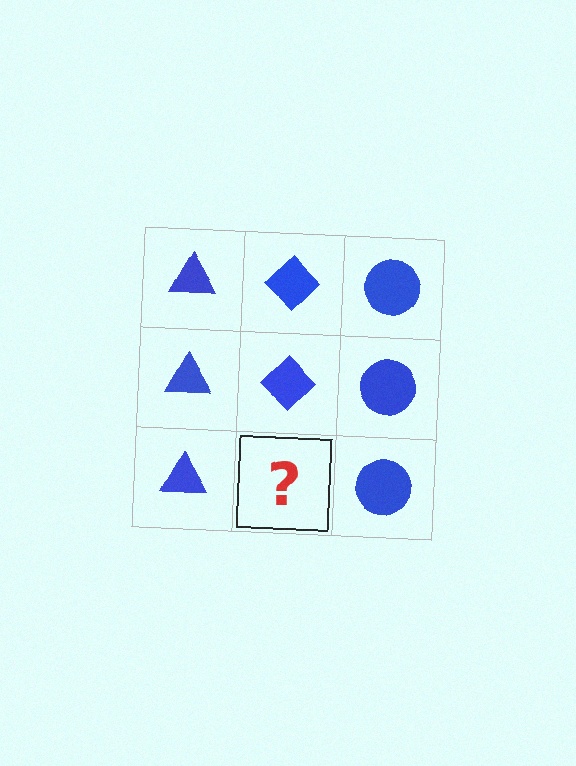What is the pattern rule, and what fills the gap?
The rule is that each column has a consistent shape. The gap should be filled with a blue diamond.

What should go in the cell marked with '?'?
The missing cell should contain a blue diamond.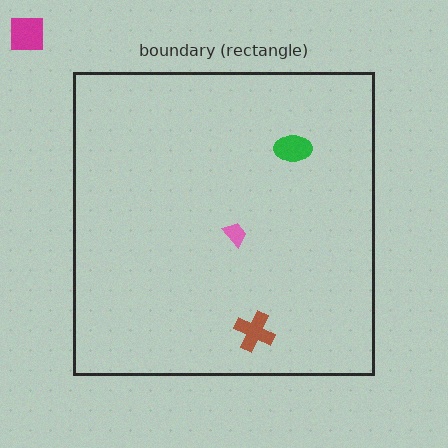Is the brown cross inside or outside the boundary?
Inside.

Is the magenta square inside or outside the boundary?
Outside.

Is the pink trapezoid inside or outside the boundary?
Inside.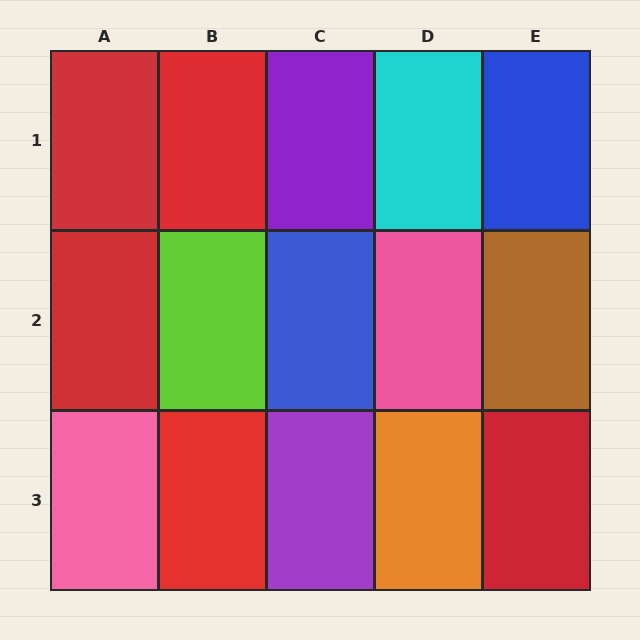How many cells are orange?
1 cell is orange.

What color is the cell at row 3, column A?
Pink.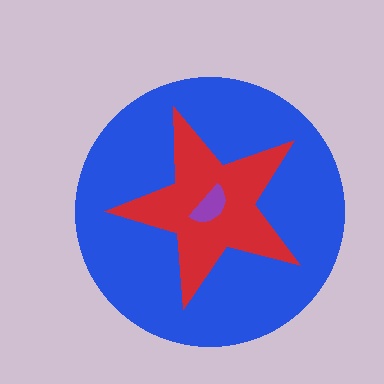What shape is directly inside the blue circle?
The red star.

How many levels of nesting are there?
3.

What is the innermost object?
The purple semicircle.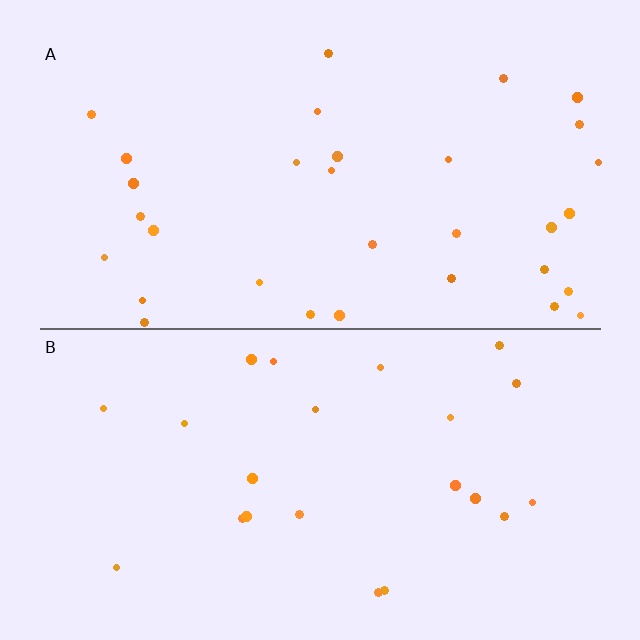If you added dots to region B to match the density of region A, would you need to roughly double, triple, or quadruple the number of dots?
Approximately double.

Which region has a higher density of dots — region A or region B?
A (the top).